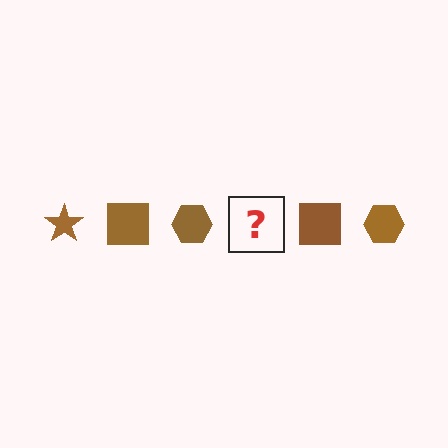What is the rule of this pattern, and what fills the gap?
The rule is that the pattern cycles through star, square, hexagon shapes in brown. The gap should be filled with a brown star.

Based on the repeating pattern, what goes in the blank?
The blank should be a brown star.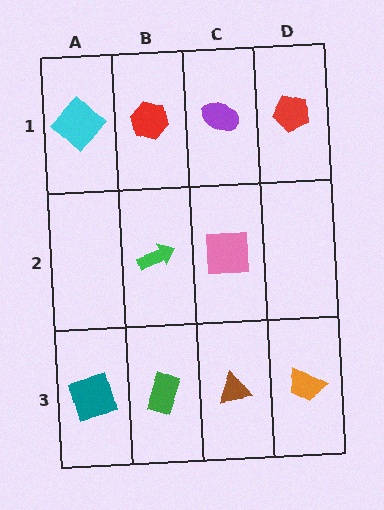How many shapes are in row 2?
2 shapes.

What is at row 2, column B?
A green arrow.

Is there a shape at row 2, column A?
No, that cell is empty.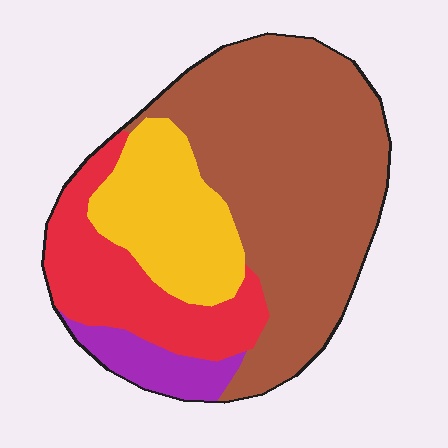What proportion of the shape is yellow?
Yellow takes up about one fifth (1/5) of the shape.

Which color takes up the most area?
Brown, at roughly 55%.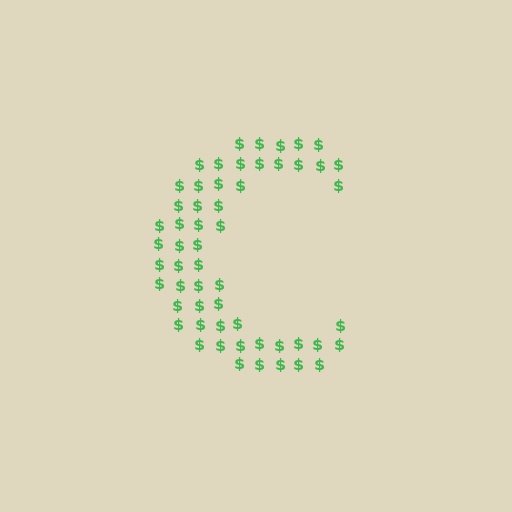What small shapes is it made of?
It is made of small dollar signs.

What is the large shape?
The large shape is the letter C.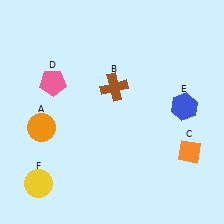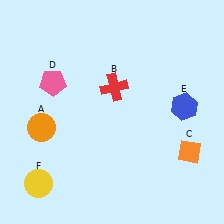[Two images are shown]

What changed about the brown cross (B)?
In Image 1, B is brown. In Image 2, it changed to red.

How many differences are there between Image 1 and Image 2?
There is 1 difference between the two images.